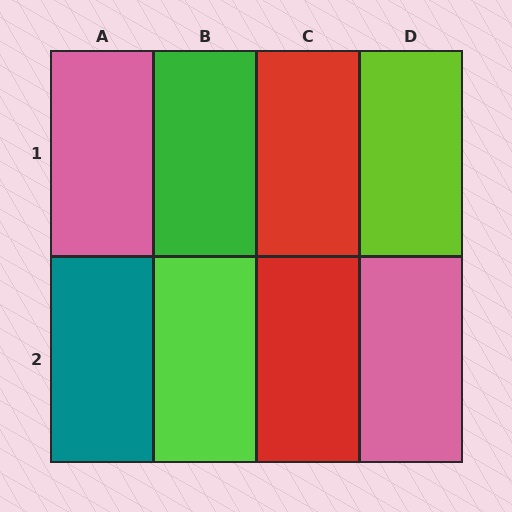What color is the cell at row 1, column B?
Green.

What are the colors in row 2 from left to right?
Teal, lime, red, pink.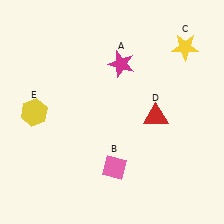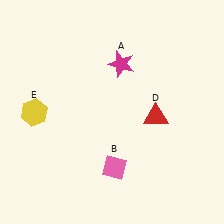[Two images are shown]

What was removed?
The yellow star (C) was removed in Image 2.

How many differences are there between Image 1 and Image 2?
There is 1 difference between the two images.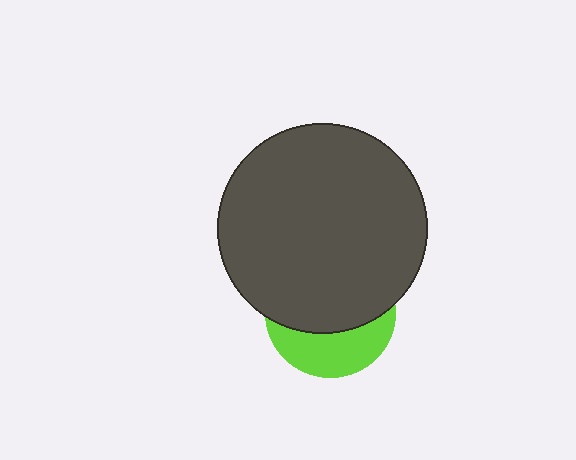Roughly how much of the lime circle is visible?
A small part of it is visible (roughly 37%).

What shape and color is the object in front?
The object in front is a dark gray circle.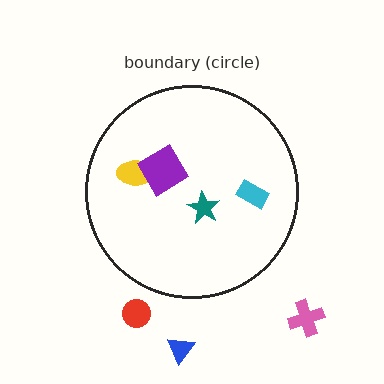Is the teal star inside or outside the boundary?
Inside.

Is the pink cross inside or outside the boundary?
Outside.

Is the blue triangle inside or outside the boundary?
Outside.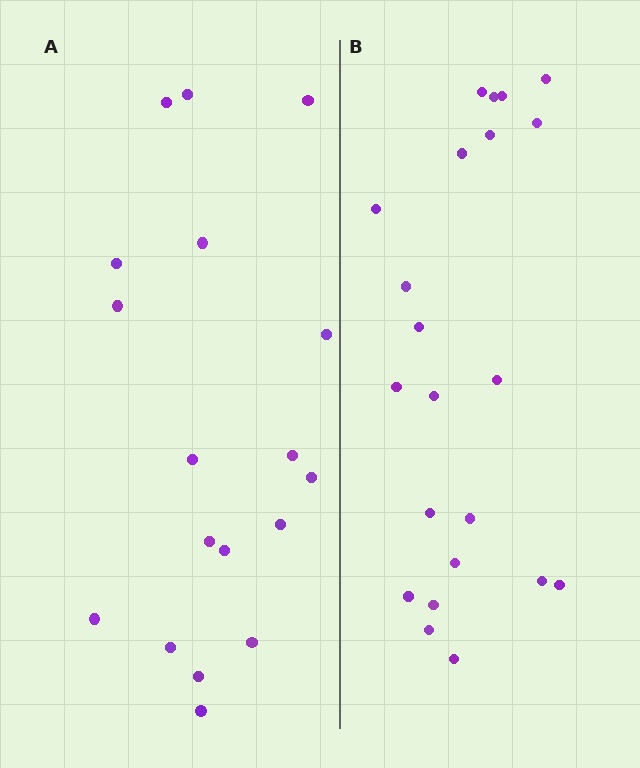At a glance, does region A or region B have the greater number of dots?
Region B (the right region) has more dots.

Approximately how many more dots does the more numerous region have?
Region B has about 4 more dots than region A.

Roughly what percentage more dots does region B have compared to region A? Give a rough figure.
About 20% more.